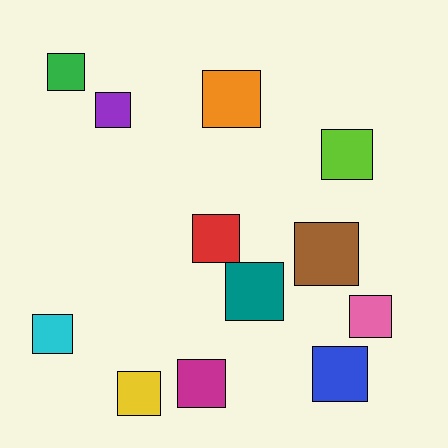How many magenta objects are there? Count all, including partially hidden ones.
There is 1 magenta object.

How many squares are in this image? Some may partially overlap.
There are 12 squares.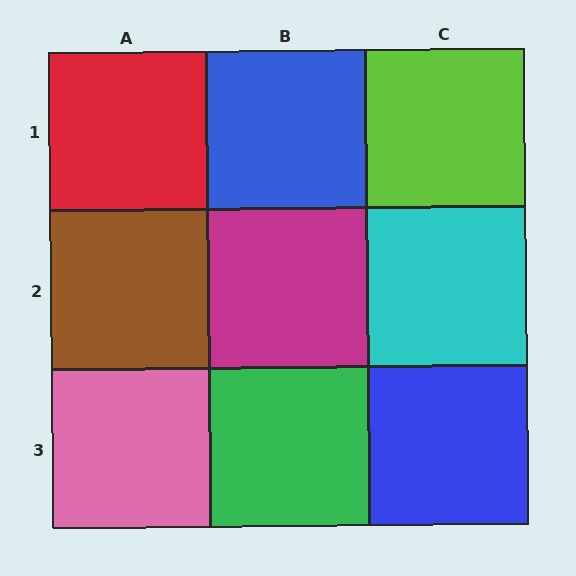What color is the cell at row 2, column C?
Cyan.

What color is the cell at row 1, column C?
Lime.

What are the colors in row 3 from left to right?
Pink, green, blue.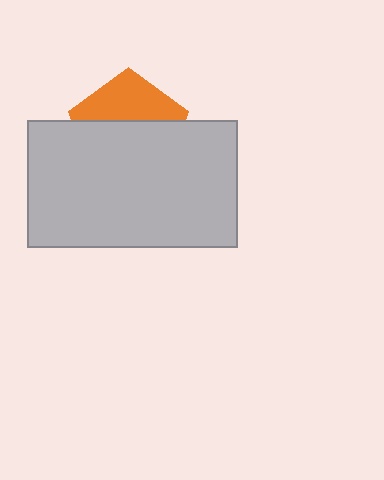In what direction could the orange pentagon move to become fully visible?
The orange pentagon could move up. That would shift it out from behind the light gray rectangle entirely.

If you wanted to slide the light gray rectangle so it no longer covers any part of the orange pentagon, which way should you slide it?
Slide it down — that is the most direct way to separate the two shapes.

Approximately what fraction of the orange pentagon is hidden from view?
Roughly 63% of the orange pentagon is hidden behind the light gray rectangle.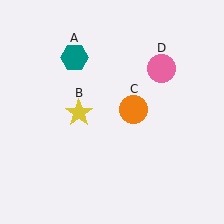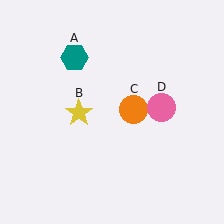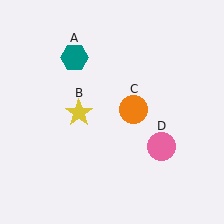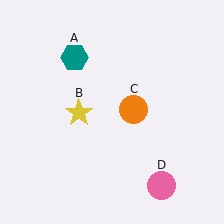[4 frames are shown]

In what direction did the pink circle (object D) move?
The pink circle (object D) moved down.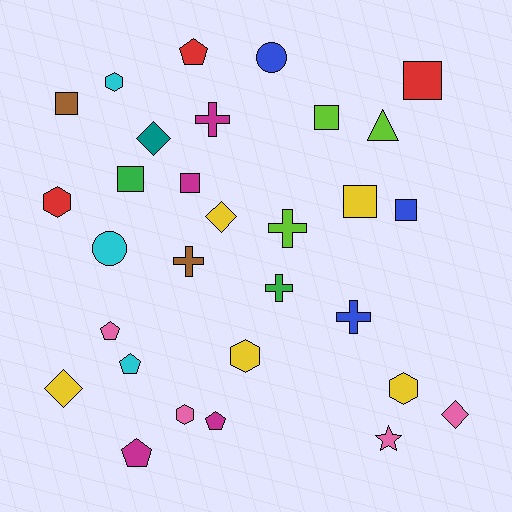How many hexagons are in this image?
There are 5 hexagons.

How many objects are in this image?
There are 30 objects.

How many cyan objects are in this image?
There are 3 cyan objects.